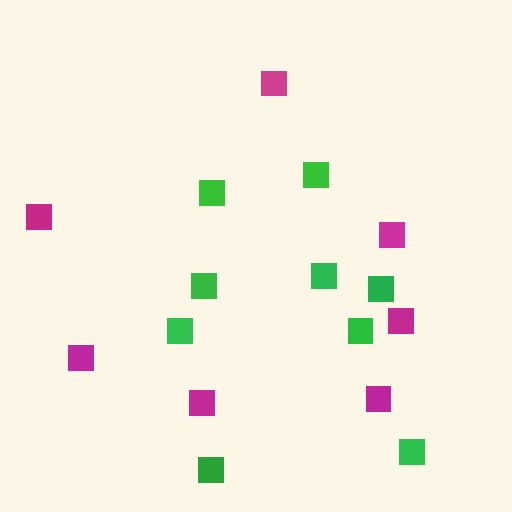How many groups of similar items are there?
There are 2 groups: one group of green squares (9) and one group of magenta squares (7).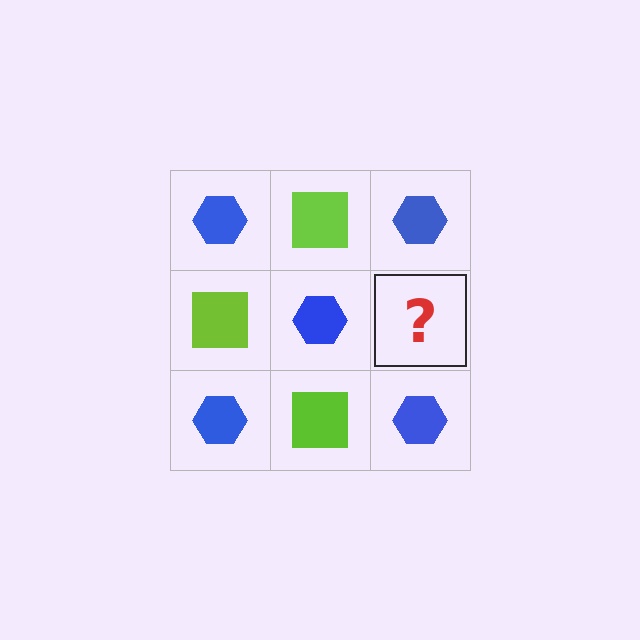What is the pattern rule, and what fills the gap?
The rule is that it alternates blue hexagon and lime square in a checkerboard pattern. The gap should be filled with a lime square.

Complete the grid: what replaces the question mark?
The question mark should be replaced with a lime square.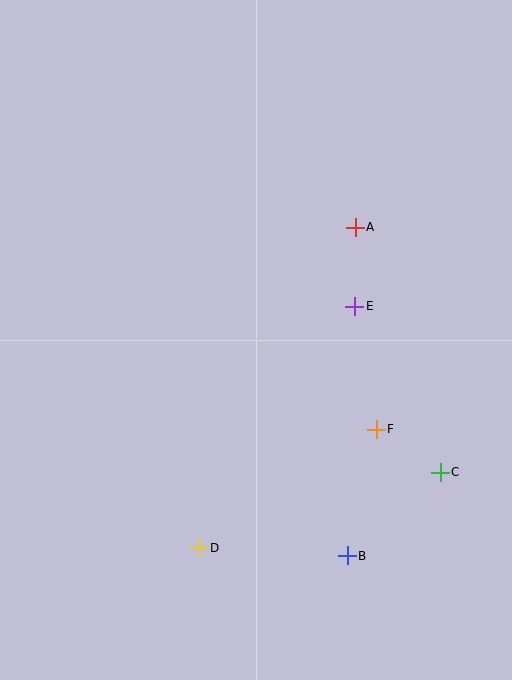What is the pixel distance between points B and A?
The distance between B and A is 329 pixels.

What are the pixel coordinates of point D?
Point D is at (199, 548).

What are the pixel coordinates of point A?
Point A is at (355, 227).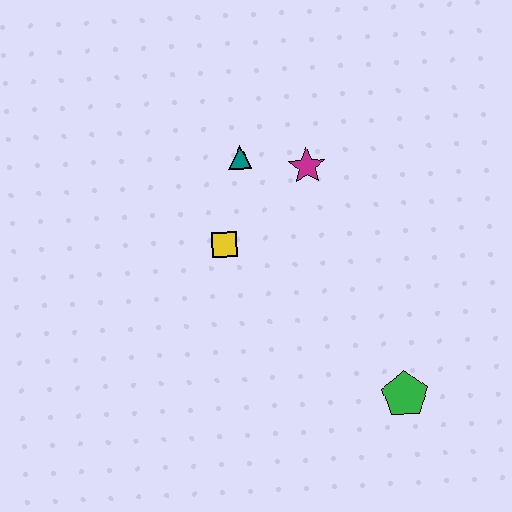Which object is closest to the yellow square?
The teal triangle is closest to the yellow square.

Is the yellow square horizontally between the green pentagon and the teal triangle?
No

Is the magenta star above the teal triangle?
No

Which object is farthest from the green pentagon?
The teal triangle is farthest from the green pentagon.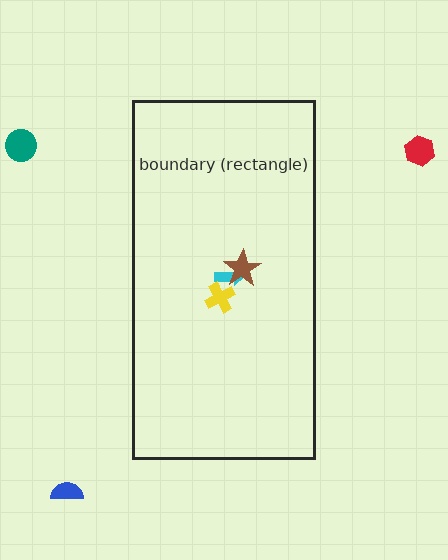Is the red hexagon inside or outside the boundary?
Outside.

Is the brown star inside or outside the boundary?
Inside.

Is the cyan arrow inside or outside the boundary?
Inside.